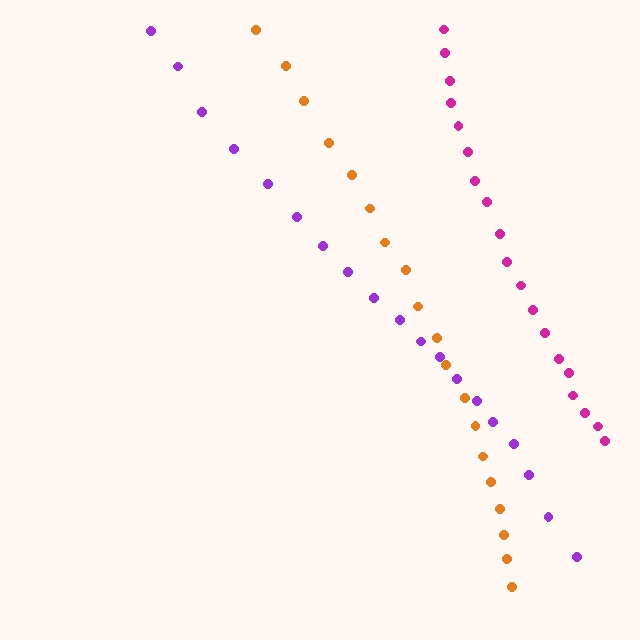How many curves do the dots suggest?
There are 3 distinct paths.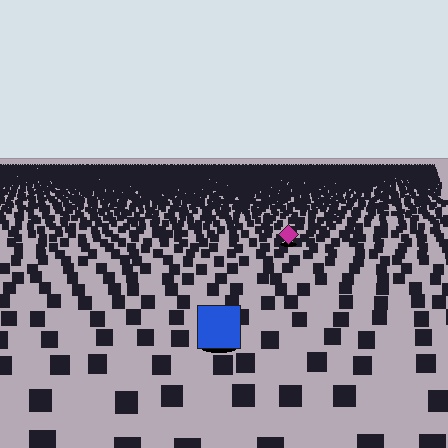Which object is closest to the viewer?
The blue square is closest. The texture marks near it are larger and more spread out.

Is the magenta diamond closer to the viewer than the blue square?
No. The blue square is closer — you can tell from the texture gradient: the ground texture is coarser near it.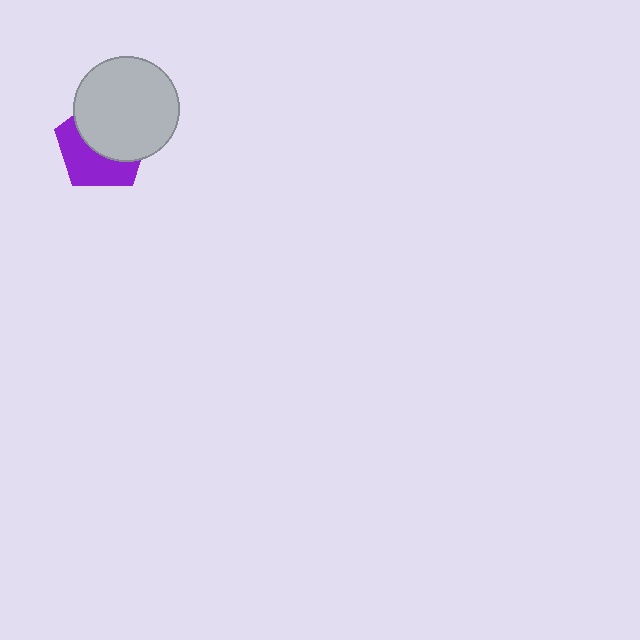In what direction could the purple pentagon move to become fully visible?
The purple pentagon could move toward the lower-left. That would shift it out from behind the light gray circle entirely.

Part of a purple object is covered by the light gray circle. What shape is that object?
It is a pentagon.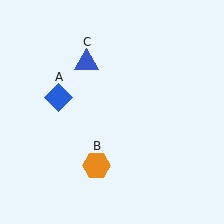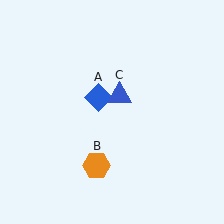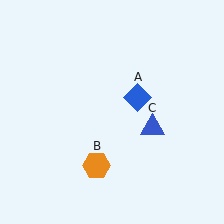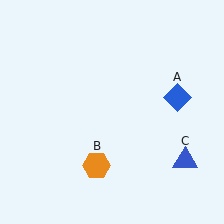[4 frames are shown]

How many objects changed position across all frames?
2 objects changed position: blue diamond (object A), blue triangle (object C).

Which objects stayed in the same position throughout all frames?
Orange hexagon (object B) remained stationary.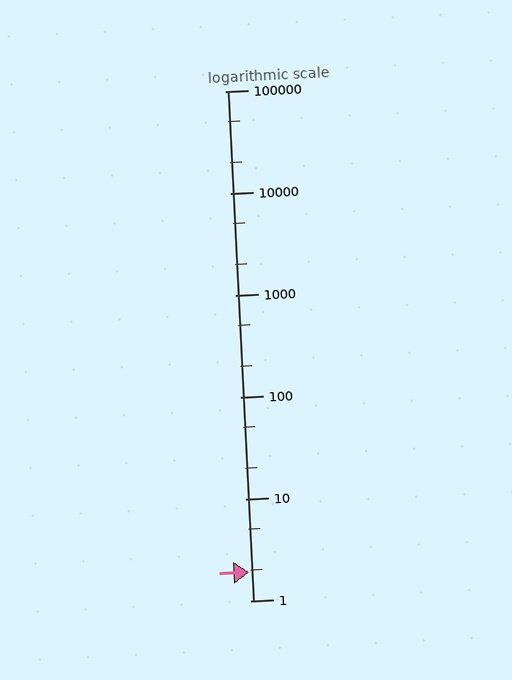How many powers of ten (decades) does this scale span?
The scale spans 5 decades, from 1 to 100000.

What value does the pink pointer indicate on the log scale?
The pointer indicates approximately 1.9.